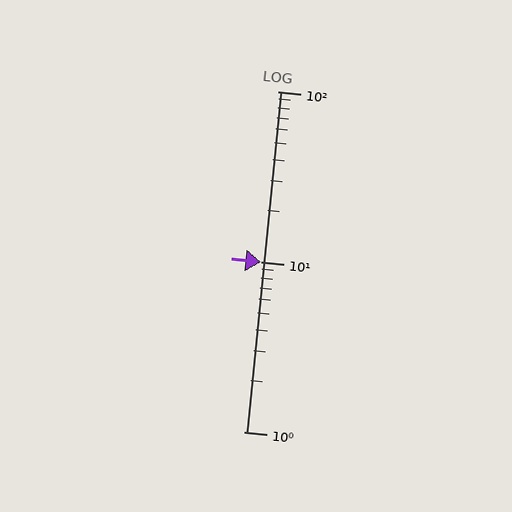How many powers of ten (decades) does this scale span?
The scale spans 2 decades, from 1 to 100.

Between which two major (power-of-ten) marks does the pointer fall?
The pointer is between 10 and 100.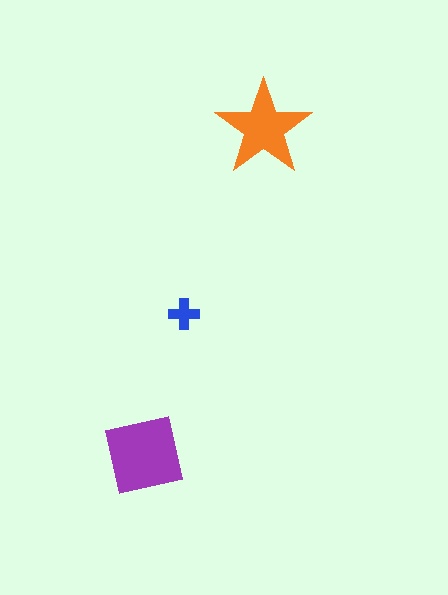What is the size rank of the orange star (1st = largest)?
2nd.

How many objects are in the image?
There are 3 objects in the image.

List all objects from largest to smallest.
The purple square, the orange star, the blue cross.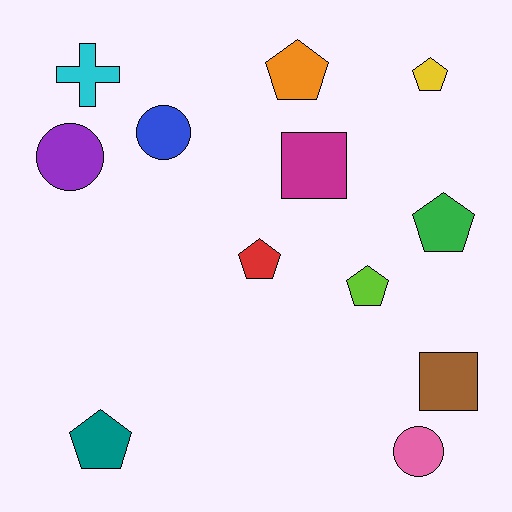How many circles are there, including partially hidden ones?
There are 3 circles.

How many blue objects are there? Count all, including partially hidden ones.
There is 1 blue object.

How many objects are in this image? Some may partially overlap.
There are 12 objects.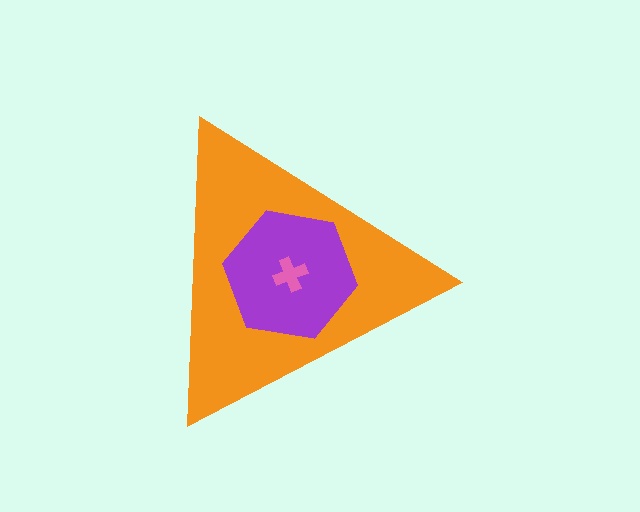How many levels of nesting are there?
3.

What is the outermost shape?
The orange triangle.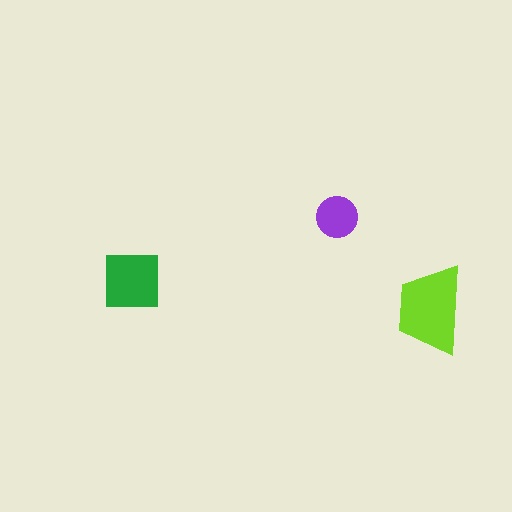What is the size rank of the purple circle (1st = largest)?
3rd.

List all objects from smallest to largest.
The purple circle, the green square, the lime trapezoid.